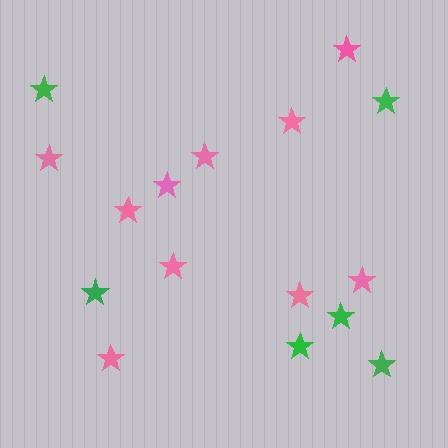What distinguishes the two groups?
There are 2 groups: one group of green stars (6) and one group of pink stars (10).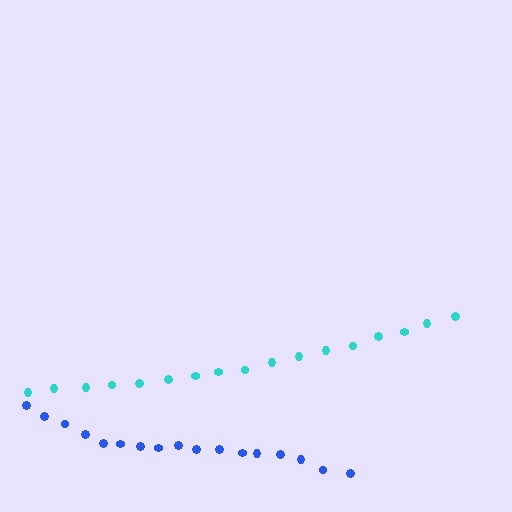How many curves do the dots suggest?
There are 2 distinct paths.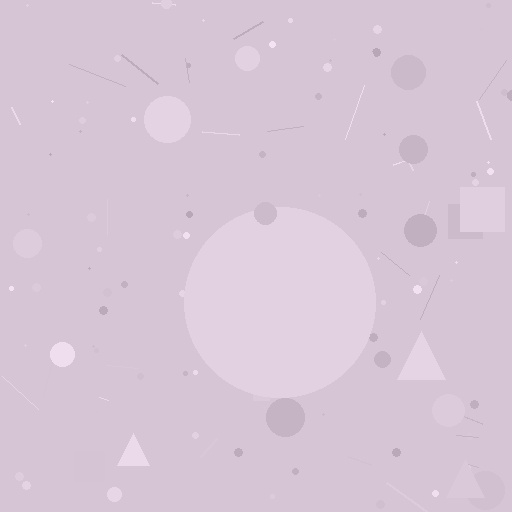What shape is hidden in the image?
A circle is hidden in the image.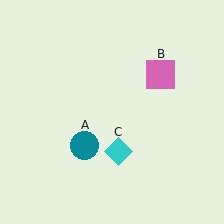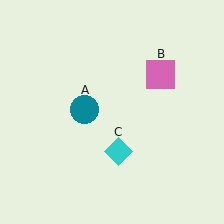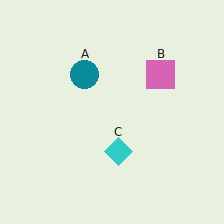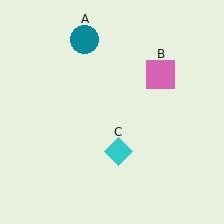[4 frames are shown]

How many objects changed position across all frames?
1 object changed position: teal circle (object A).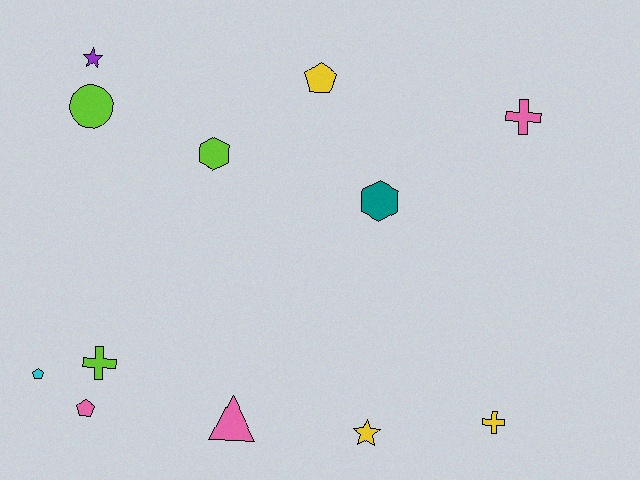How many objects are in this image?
There are 12 objects.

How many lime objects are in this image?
There are 3 lime objects.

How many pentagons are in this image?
There are 3 pentagons.